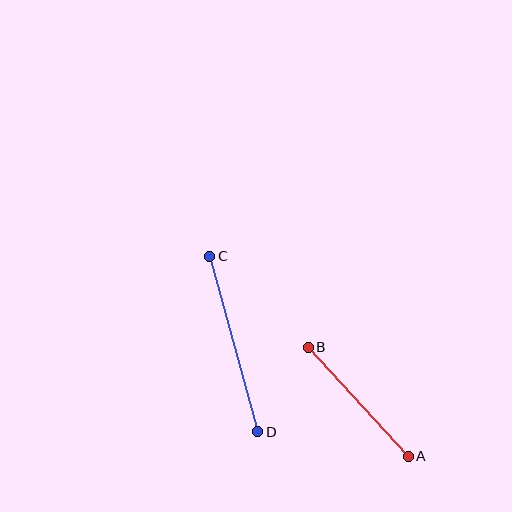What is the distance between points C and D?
The distance is approximately 182 pixels.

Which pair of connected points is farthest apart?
Points C and D are farthest apart.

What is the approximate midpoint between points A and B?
The midpoint is at approximately (358, 402) pixels.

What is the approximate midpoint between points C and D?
The midpoint is at approximately (234, 344) pixels.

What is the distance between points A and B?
The distance is approximately 148 pixels.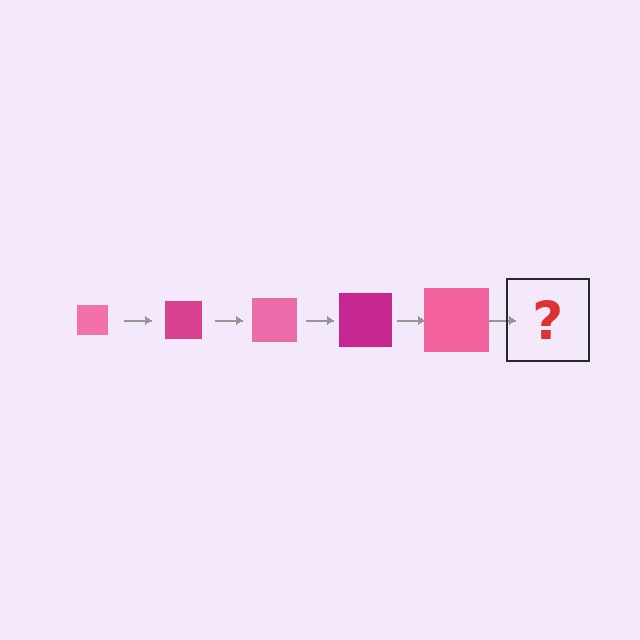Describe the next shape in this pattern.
It should be a magenta square, larger than the previous one.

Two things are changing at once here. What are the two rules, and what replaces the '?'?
The two rules are that the square grows larger each step and the color cycles through pink and magenta. The '?' should be a magenta square, larger than the previous one.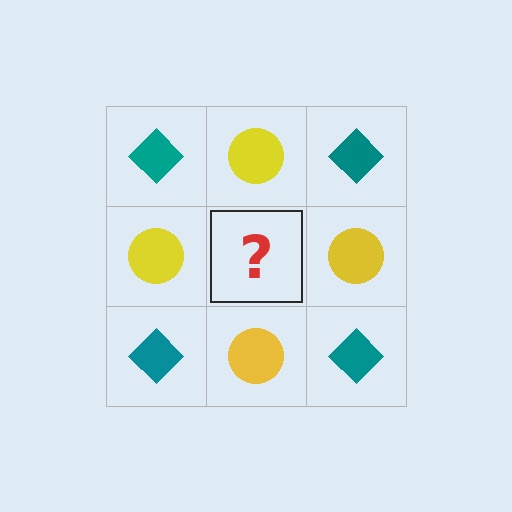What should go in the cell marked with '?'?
The missing cell should contain a teal diamond.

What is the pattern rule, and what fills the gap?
The rule is that it alternates teal diamond and yellow circle in a checkerboard pattern. The gap should be filled with a teal diamond.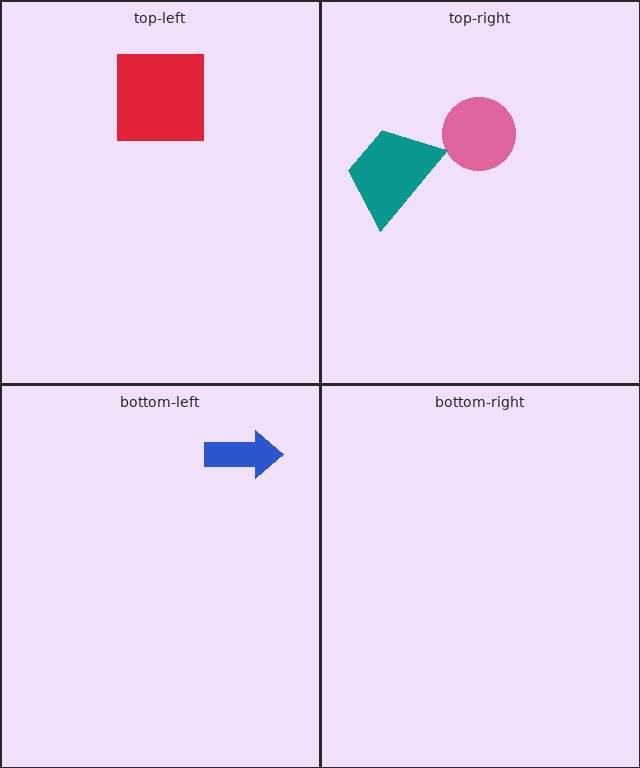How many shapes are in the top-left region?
1.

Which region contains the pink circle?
The top-right region.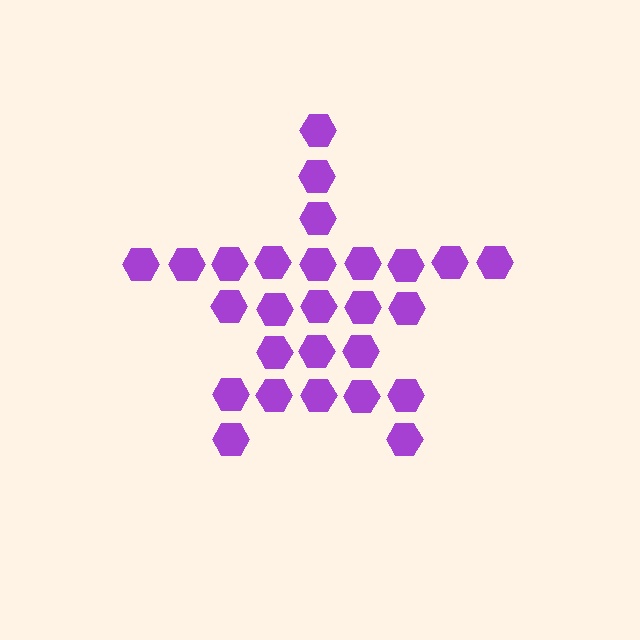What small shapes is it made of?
It is made of small hexagons.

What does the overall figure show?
The overall figure shows a star.